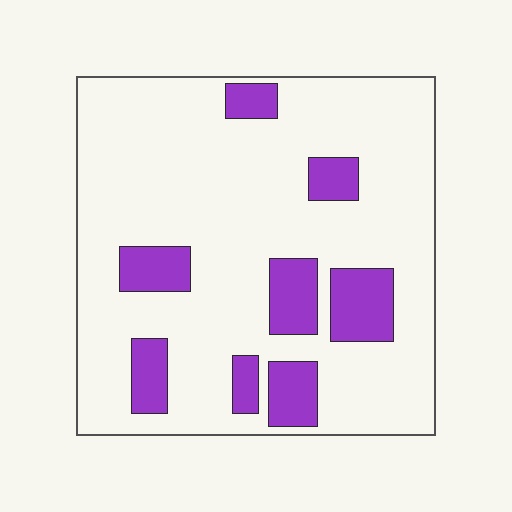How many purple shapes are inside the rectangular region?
8.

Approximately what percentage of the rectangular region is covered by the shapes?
Approximately 20%.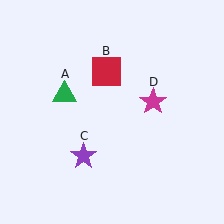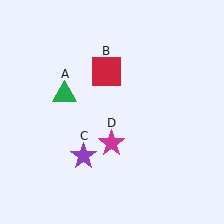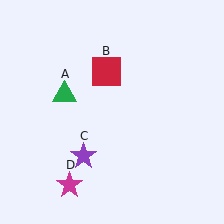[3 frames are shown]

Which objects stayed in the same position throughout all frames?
Green triangle (object A) and red square (object B) and purple star (object C) remained stationary.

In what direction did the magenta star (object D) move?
The magenta star (object D) moved down and to the left.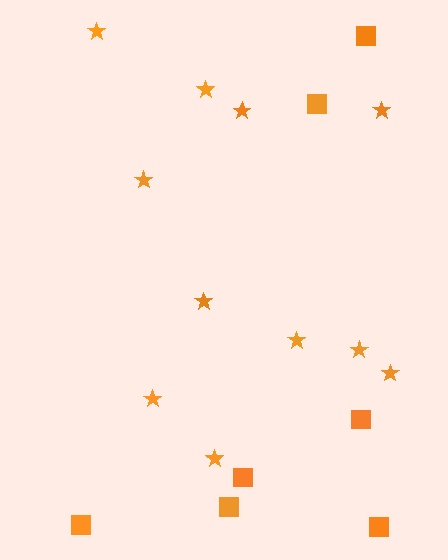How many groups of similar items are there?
There are 2 groups: one group of stars (11) and one group of squares (7).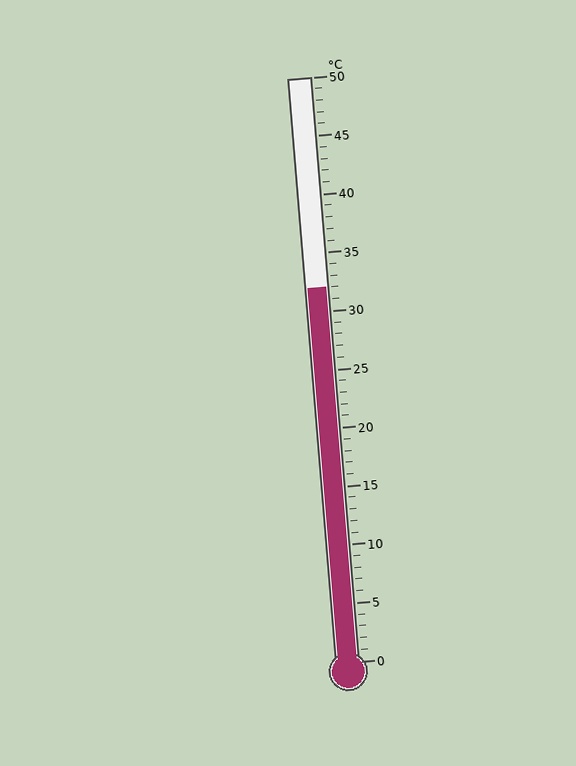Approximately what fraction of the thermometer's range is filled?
The thermometer is filled to approximately 65% of its range.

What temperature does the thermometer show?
The thermometer shows approximately 32°C.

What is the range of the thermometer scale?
The thermometer scale ranges from 0°C to 50°C.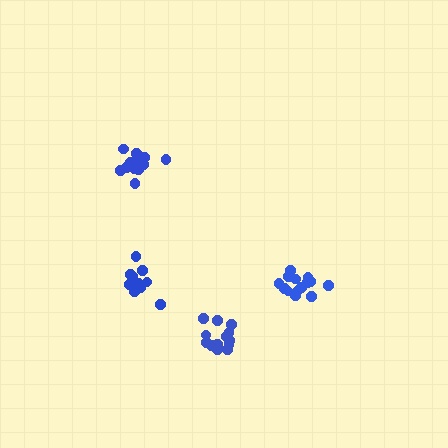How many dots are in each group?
Group 1: 14 dots, Group 2: 13 dots, Group 3: 14 dots, Group 4: 11 dots (52 total).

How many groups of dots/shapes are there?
There are 4 groups.